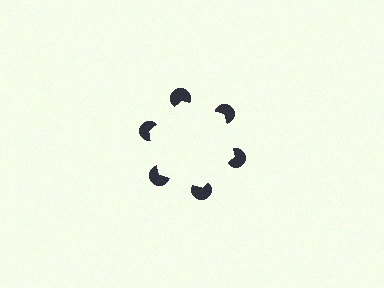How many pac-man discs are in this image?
There are 6 — one at each vertex of the illusory hexagon.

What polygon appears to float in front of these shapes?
An illusory hexagon — its edges are inferred from the aligned wedge cuts in the pac-man discs, not physically drawn.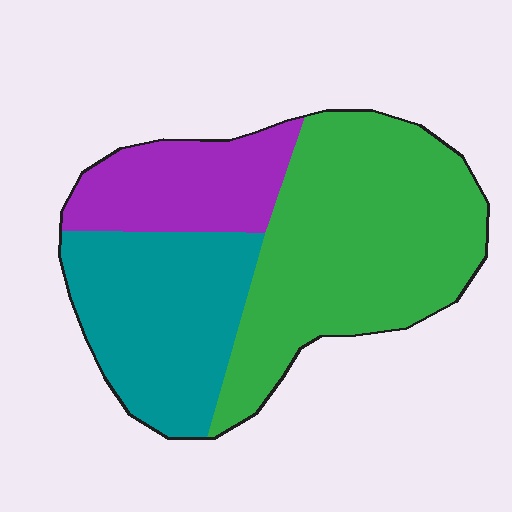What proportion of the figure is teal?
Teal covers roughly 30% of the figure.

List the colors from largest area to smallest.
From largest to smallest: green, teal, purple.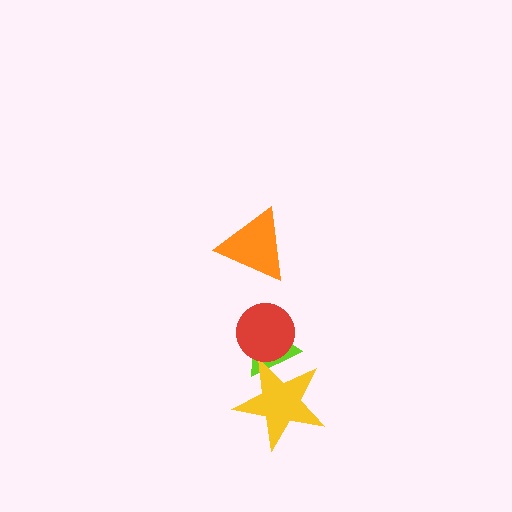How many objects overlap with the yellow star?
1 object overlaps with the yellow star.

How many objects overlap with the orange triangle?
0 objects overlap with the orange triangle.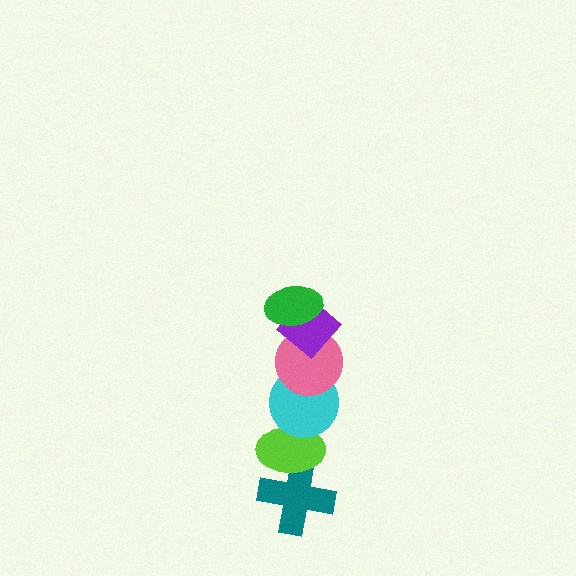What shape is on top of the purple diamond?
The green ellipse is on top of the purple diamond.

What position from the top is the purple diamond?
The purple diamond is 2nd from the top.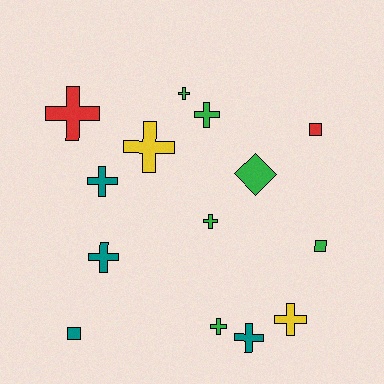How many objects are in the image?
There are 14 objects.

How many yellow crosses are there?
There are 2 yellow crosses.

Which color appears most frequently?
Green, with 6 objects.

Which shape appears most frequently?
Cross, with 10 objects.